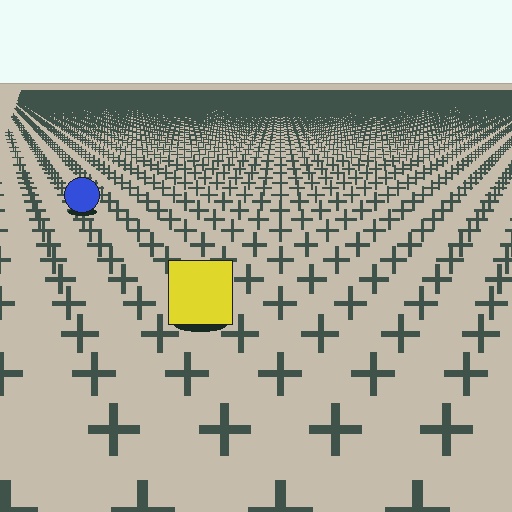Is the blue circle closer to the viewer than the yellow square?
No. The yellow square is closer — you can tell from the texture gradient: the ground texture is coarser near it.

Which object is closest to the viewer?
The yellow square is closest. The texture marks near it are larger and more spread out.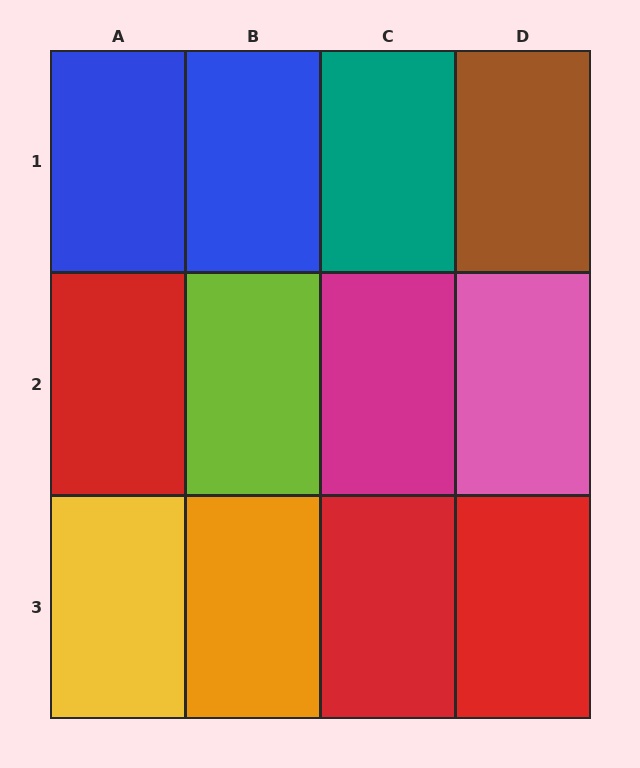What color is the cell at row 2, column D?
Pink.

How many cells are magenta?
1 cell is magenta.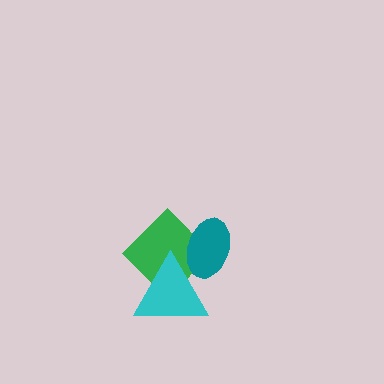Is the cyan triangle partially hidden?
No, no other shape covers it.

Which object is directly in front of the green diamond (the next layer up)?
The teal ellipse is directly in front of the green diamond.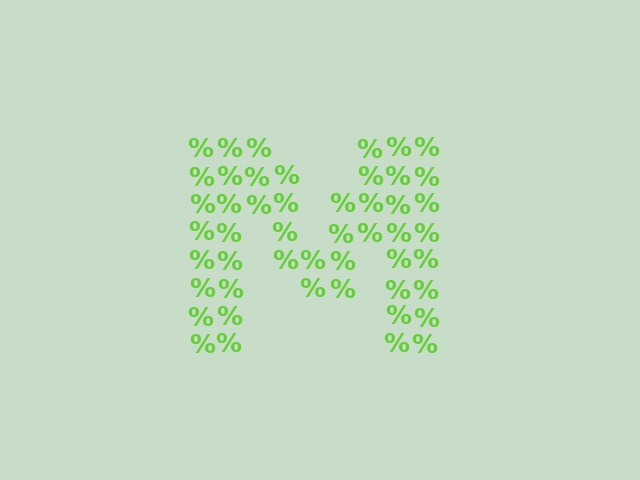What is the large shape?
The large shape is the letter M.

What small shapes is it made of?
It is made of small percent signs.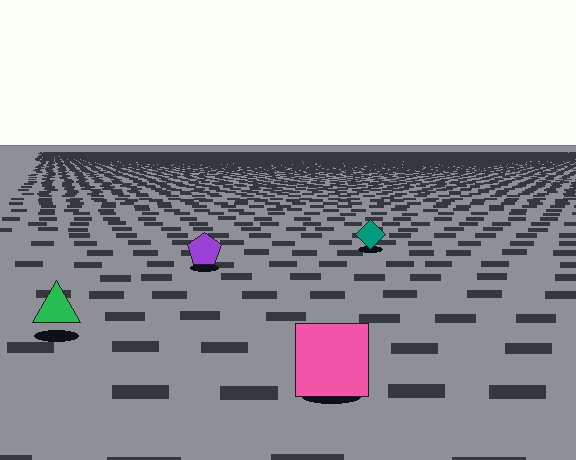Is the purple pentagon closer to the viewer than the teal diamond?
Yes. The purple pentagon is closer — you can tell from the texture gradient: the ground texture is coarser near it.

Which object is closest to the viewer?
The pink square is closest. The texture marks near it are larger and more spread out.